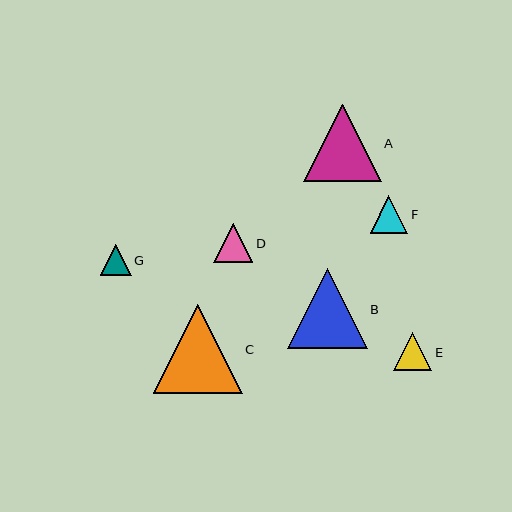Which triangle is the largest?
Triangle C is the largest with a size of approximately 89 pixels.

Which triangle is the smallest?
Triangle G is the smallest with a size of approximately 31 pixels.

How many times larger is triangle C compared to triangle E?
Triangle C is approximately 2.3 times the size of triangle E.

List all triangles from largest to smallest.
From largest to smallest: C, B, A, D, E, F, G.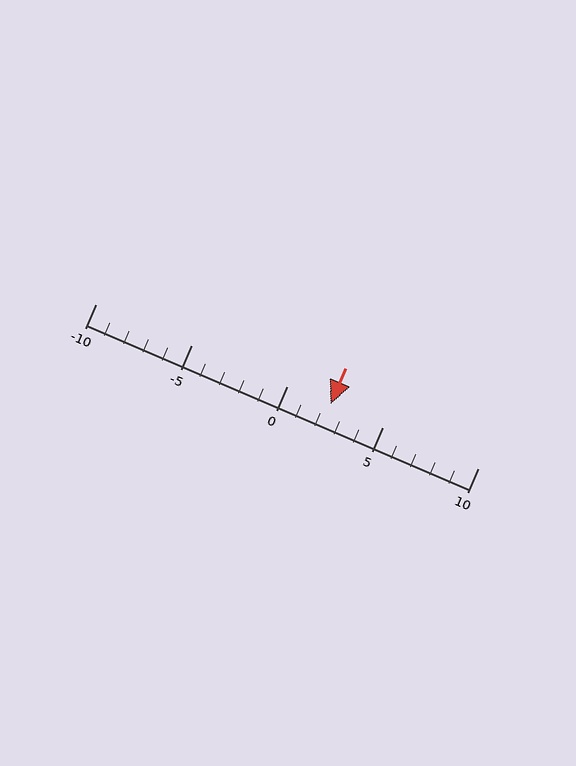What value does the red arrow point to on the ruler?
The red arrow points to approximately 2.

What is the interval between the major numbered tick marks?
The major tick marks are spaced 5 units apart.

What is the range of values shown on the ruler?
The ruler shows values from -10 to 10.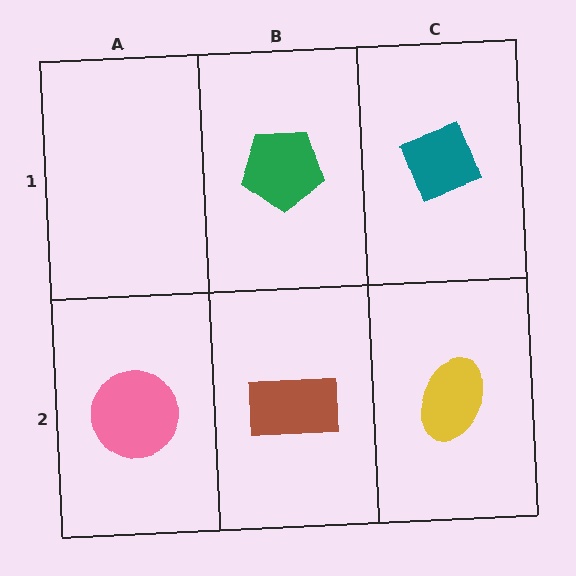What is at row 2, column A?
A pink circle.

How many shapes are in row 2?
3 shapes.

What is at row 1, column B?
A green pentagon.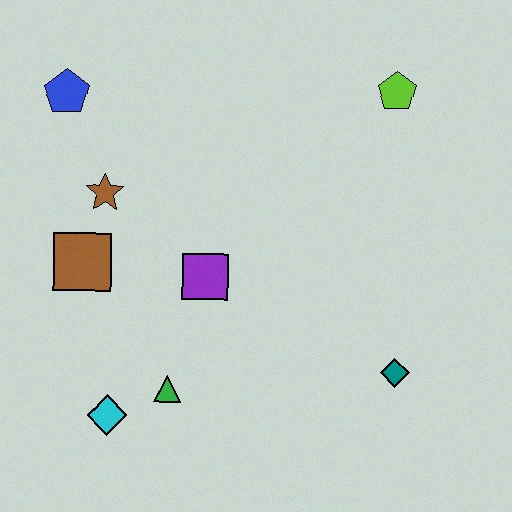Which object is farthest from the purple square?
The lime pentagon is farthest from the purple square.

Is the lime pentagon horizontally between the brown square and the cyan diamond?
No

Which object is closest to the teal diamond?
The purple square is closest to the teal diamond.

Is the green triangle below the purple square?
Yes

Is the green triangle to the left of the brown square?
No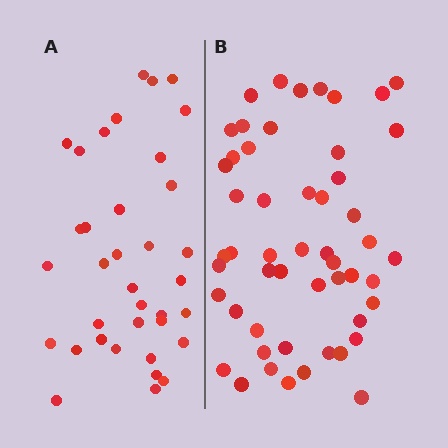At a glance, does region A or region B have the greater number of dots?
Region B (the right region) has more dots.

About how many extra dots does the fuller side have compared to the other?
Region B has approximately 15 more dots than region A.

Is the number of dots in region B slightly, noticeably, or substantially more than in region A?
Region B has noticeably more, but not dramatically so. The ratio is roughly 1.4 to 1.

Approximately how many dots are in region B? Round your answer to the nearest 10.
About 50 dots. (The exact count is 52, which rounds to 50.)